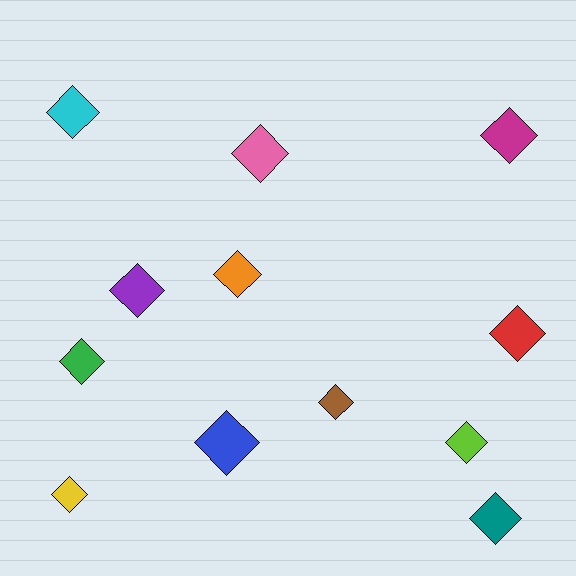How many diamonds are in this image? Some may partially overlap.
There are 12 diamonds.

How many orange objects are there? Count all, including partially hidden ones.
There is 1 orange object.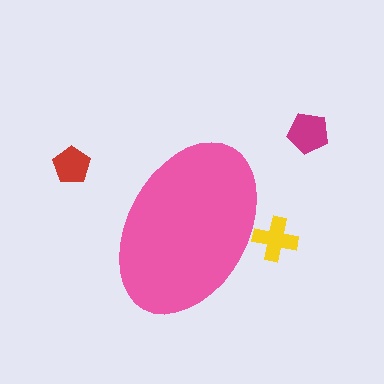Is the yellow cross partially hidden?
Yes, the yellow cross is partially hidden behind the pink ellipse.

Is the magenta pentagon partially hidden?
No, the magenta pentagon is fully visible.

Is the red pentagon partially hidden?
No, the red pentagon is fully visible.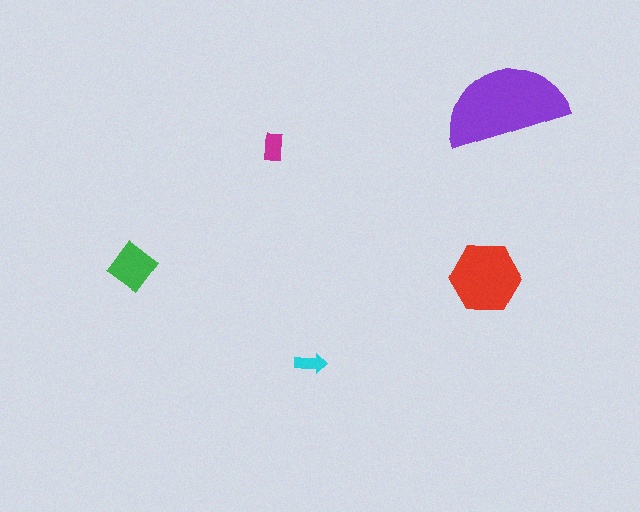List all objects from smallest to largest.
The cyan arrow, the magenta rectangle, the green diamond, the red hexagon, the purple semicircle.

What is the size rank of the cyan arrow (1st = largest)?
5th.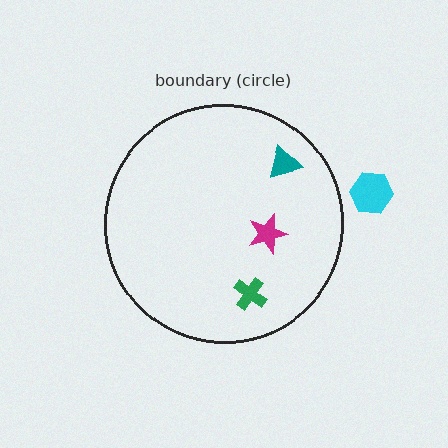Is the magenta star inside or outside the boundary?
Inside.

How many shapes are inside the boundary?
3 inside, 1 outside.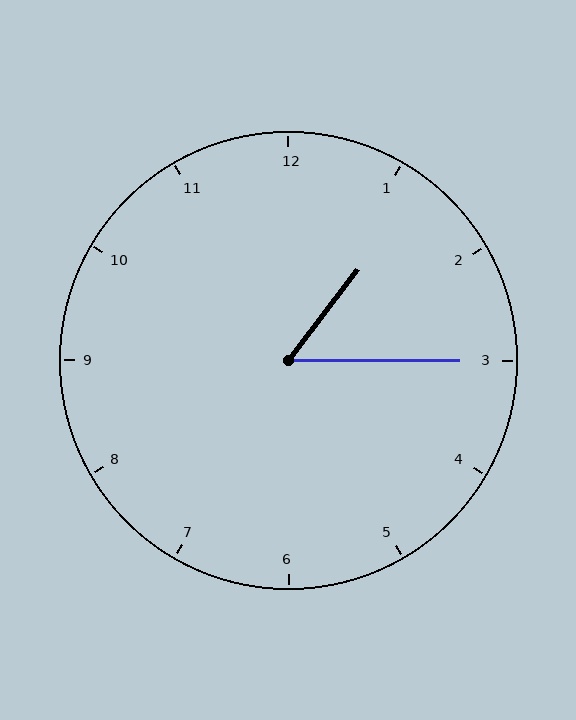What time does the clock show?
1:15.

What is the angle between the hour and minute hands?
Approximately 52 degrees.